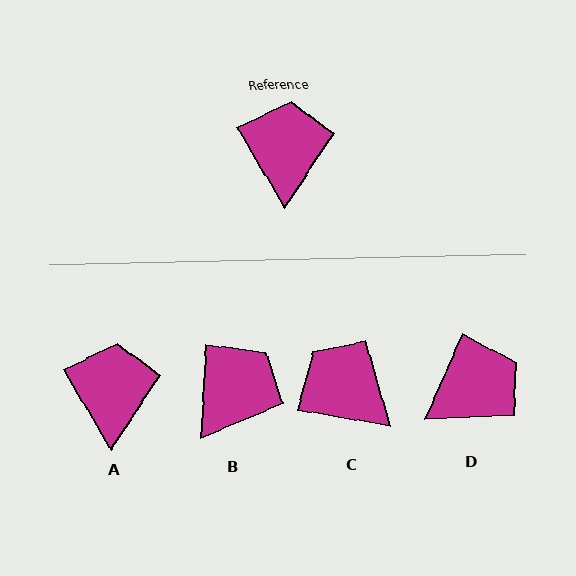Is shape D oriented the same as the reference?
No, it is off by about 54 degrees.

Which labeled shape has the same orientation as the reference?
A.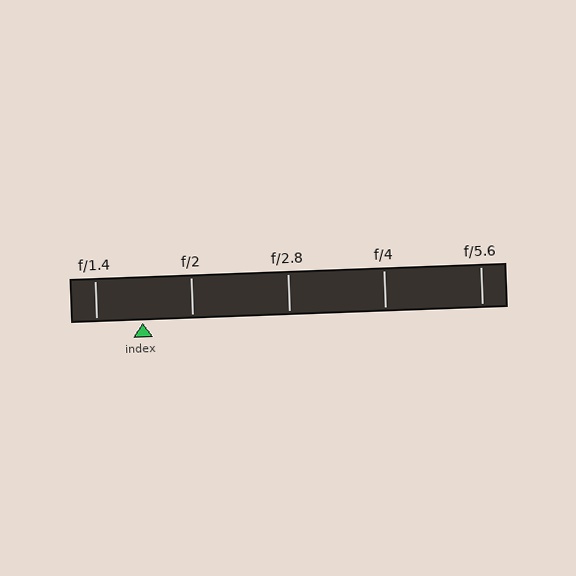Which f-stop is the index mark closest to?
The index mark is closest to f/1.4.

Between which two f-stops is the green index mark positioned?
The index mark is between f/1.4 and f/2.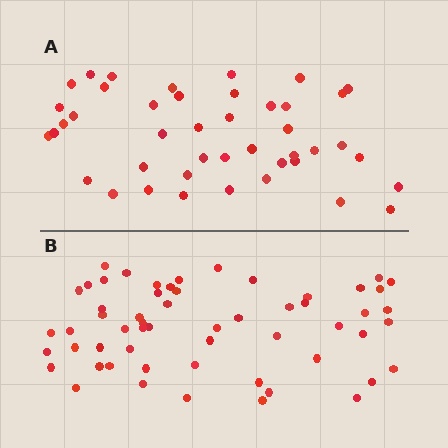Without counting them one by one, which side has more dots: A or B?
Region B (the bottom region) has more dots.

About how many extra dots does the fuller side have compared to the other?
Region B has approximately 15 more dots than region A.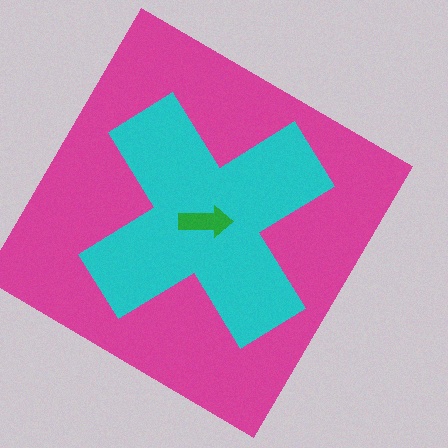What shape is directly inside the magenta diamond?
The cyan cross.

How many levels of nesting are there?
3.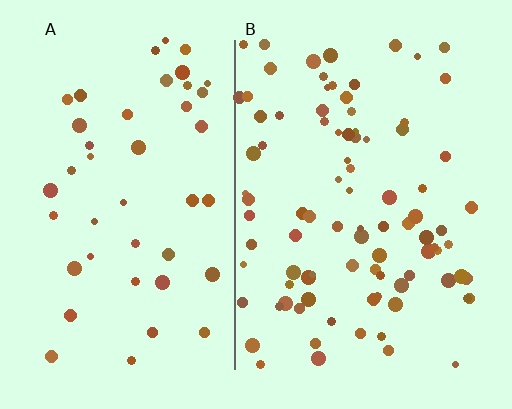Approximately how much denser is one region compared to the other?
Approximately 2.0× — region B over region A.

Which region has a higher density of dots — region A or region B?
B (the right).